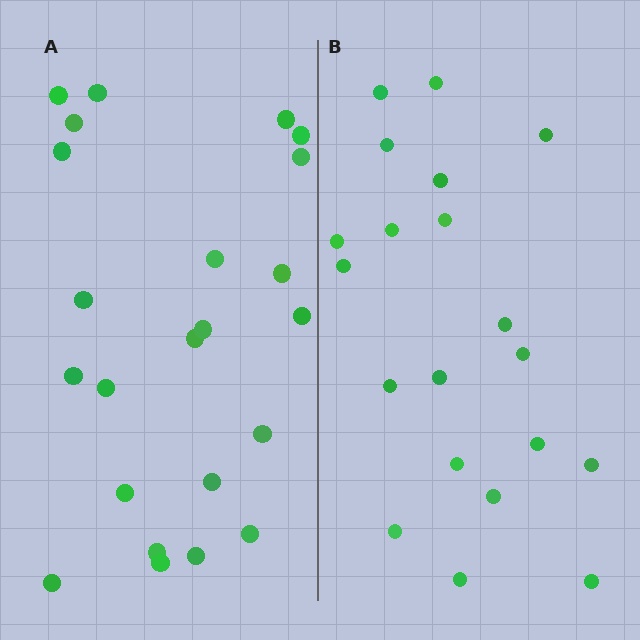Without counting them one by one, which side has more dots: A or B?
Region A (the left region) has more dots.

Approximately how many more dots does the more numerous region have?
Region A has just a few more — roughly 2 or 3 more dots than region B.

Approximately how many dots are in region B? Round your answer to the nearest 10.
About 20 dots.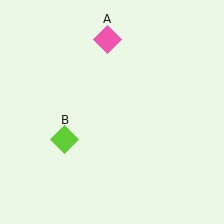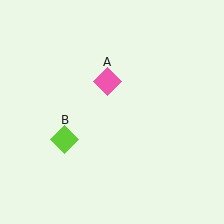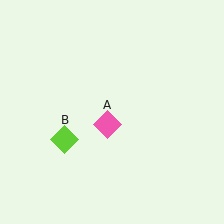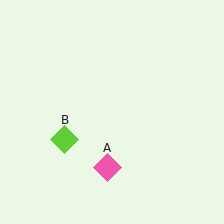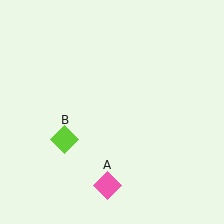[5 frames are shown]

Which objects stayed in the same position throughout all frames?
Lime diamond (object B) remained stationary.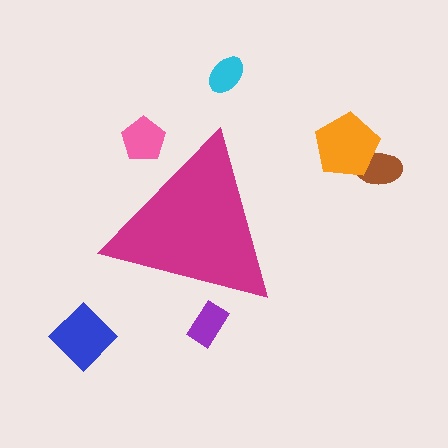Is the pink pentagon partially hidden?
Yes, the pink pentagon is partially hidden behind the magenta triangle.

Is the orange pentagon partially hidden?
No, the orange pentagon is fully visible.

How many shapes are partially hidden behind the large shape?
2 shapes are partially hidden.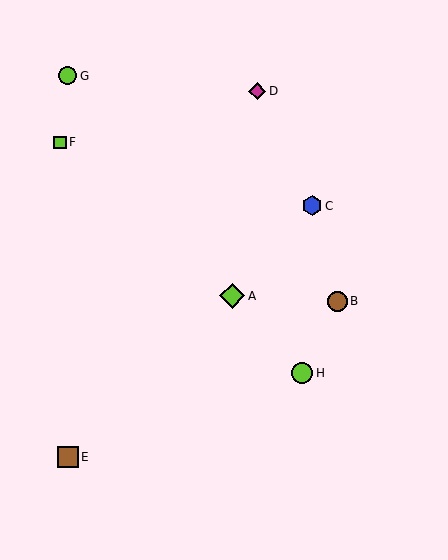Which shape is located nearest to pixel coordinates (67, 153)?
The lime square (labeled F) at (60, 142) is nearest to that location.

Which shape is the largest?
The lime diamond (labeled A) is the largest.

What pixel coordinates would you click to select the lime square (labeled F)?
Click at (60, 142) to select the lime square F.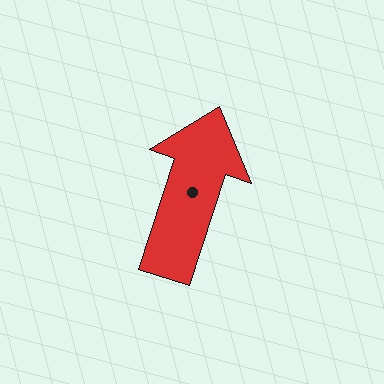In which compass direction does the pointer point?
North.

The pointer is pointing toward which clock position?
Roughly 1 o'clock.